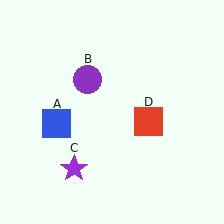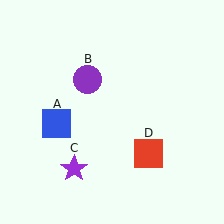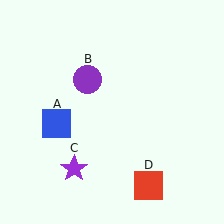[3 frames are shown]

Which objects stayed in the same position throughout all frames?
Blue square (object A) and purple circle (object B) and purple star (object C) remained stationary.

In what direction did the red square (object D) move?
The red square (object D) moved down.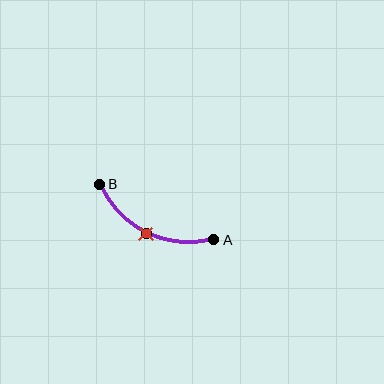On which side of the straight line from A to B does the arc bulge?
The arc bulges below the straight line connecting A and B.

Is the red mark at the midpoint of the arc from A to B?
Yes. The red mark lies on the arc at equal arc-length from both A and B — it is the arc midpoint.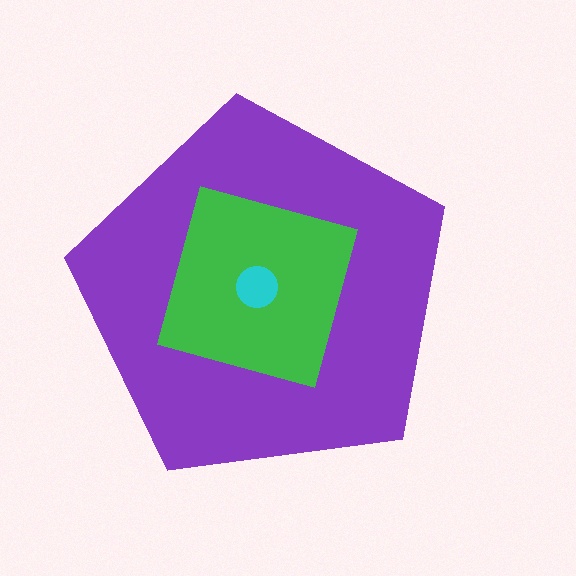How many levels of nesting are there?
3.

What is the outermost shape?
The purple pentagon.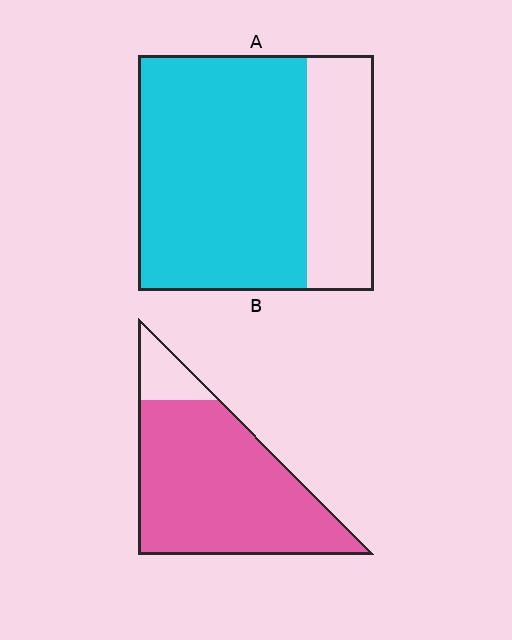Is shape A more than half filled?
Yes.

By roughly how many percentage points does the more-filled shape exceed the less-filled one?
By roughly 15 percentage points (B over A).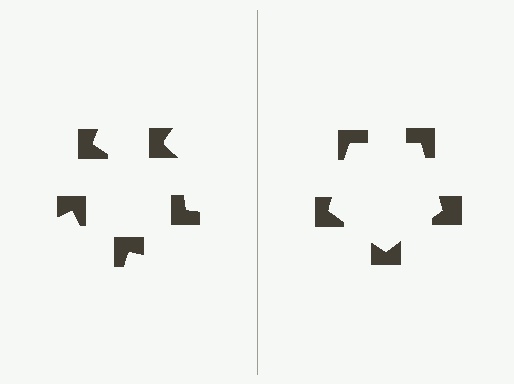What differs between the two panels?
The notched squares are positioned identically on both sides; only the wedge orientations differ. On the right they align to a pentagon; on the left they are misaligned.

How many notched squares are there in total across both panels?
10 — 5 on each side.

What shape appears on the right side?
An illusory pentagon.